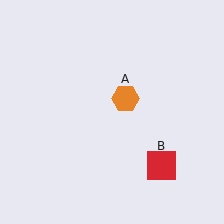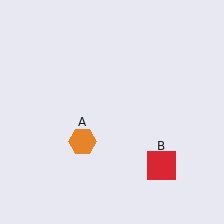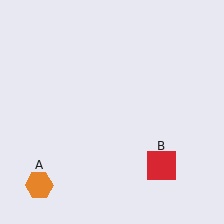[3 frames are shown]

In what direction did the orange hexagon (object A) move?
The orange hexagon (object A) moved down and to the left.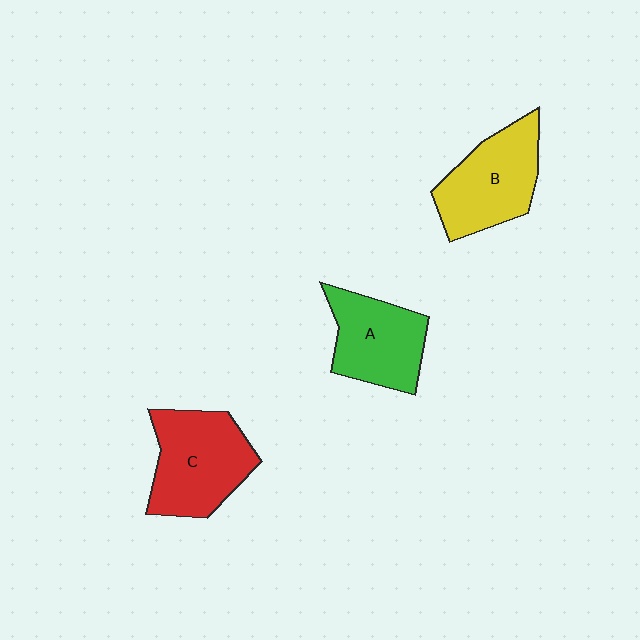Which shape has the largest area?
Shape C (red).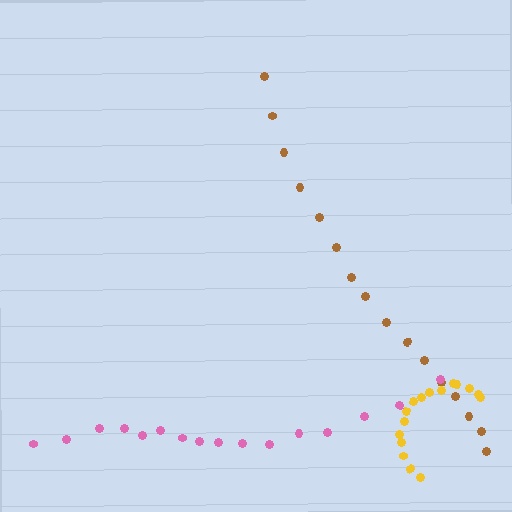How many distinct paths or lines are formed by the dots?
There are 3 distinct paths.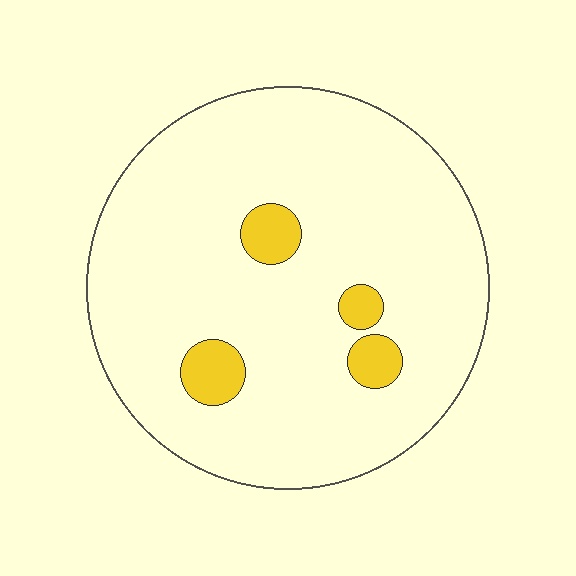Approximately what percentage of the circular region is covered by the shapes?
Approximately 10%.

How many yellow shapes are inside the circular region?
4.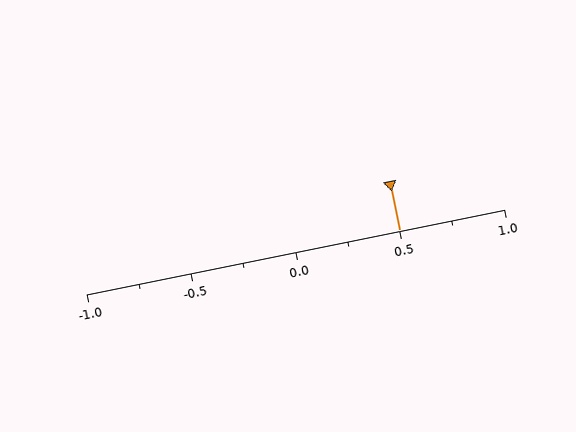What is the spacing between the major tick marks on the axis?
The major ticks are spaced 0.5 apart.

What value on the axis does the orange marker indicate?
The marker indicates approximately 0.5.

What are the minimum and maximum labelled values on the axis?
The axis runs from -1.0 to 1.0.